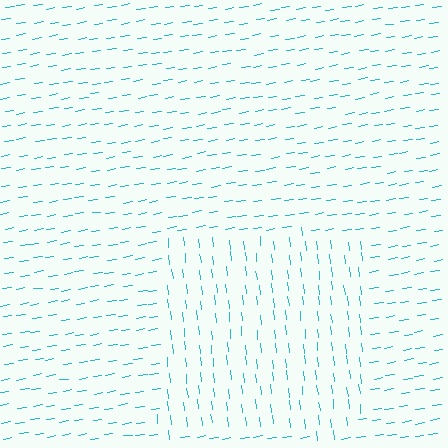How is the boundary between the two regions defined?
The boundary is defined purely by a change in line orientation (approximately 87 degrees difference). All lines are the same color and thickness.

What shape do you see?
I see a rectangle.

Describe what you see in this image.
The image is filled with small cyan line segments. A rectangle region in the image has lines oriented differently from the surrounding lines, creating a visible texture boundary.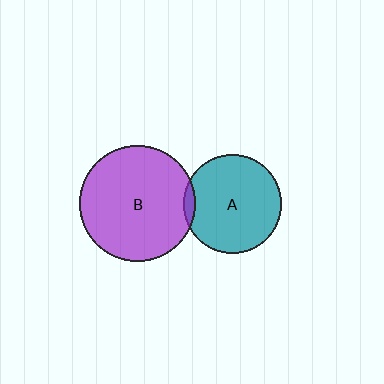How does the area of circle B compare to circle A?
Approximately 1.4 times.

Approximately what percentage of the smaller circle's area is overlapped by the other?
Approximately 5%.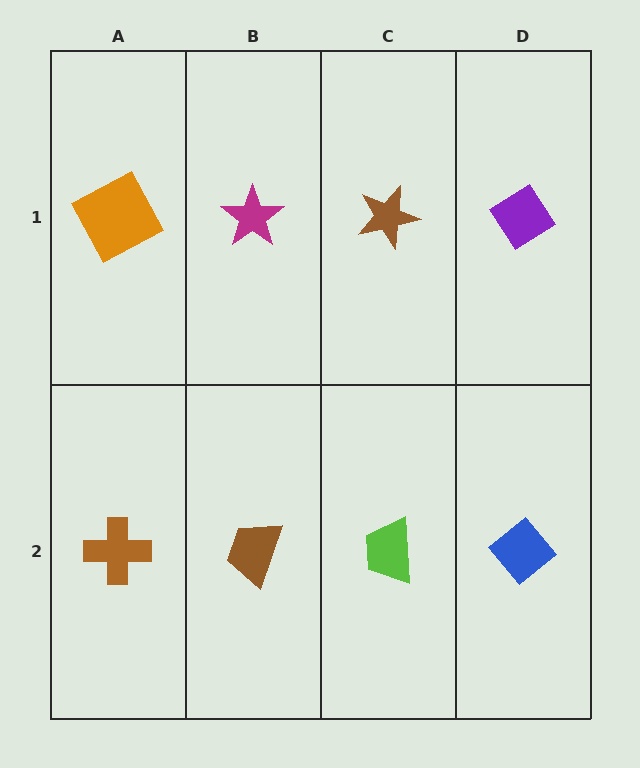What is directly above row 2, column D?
A purple diamond.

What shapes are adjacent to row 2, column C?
A brown star (row 1, column C), a brown trapezoid (row 2, column B), a blue diamond (row 2, column D).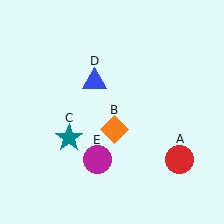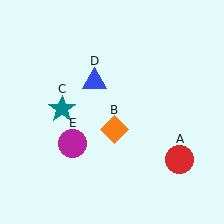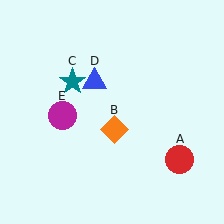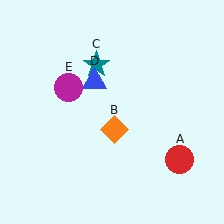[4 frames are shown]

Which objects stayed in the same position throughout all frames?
Red circle (object A) and orange diamond (object B) and blue triangle (object D) remained stationary.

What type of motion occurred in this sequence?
The teal star (object C), magenta circle (object E) rotated clockwise around the center of the scene.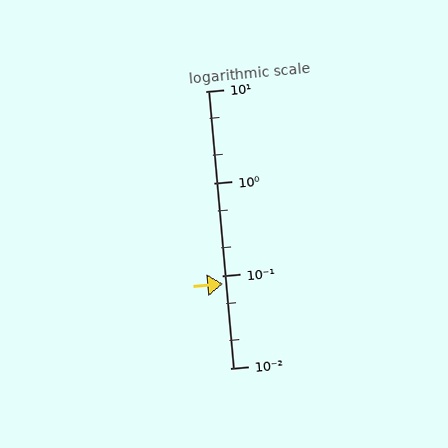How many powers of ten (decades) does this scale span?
The scale spans 3 decades, from 0.01 to 10.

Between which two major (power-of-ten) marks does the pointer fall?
The pointer is between 0.01 and 0.1.